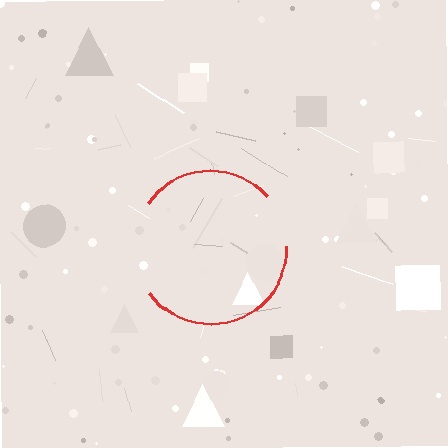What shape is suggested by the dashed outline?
The dashed outline suggests a circle.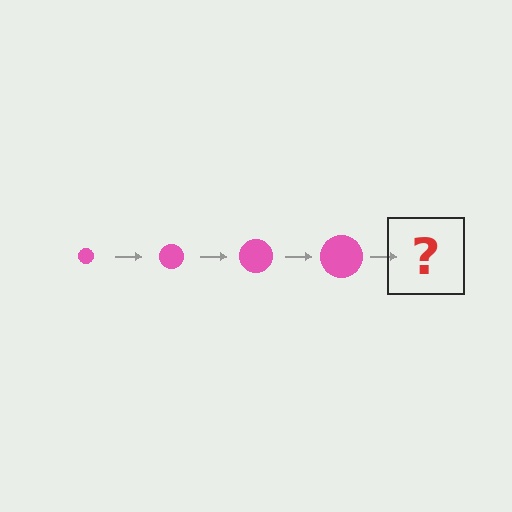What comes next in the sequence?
The next element should be a pink circle, larger than the previous one.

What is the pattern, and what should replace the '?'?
The pattern is that the circle gets progressively larger each step. The '?' should be a pink circle, larger than the previous one.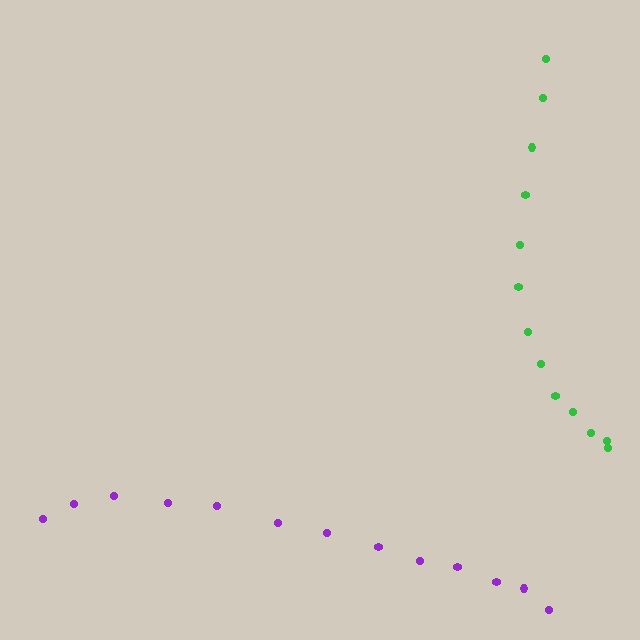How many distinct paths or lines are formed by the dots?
There are 2 distinct paths.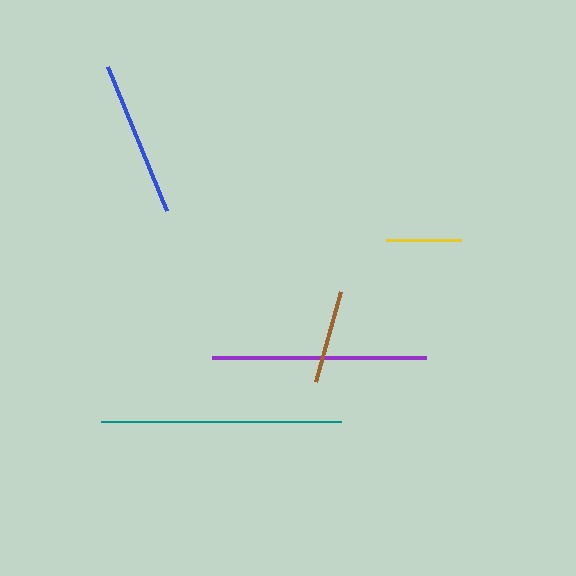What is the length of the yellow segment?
The yellow segment is approximately 74 pixels long.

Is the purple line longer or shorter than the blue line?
The purple line is longer than the blue line.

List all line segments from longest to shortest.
From longest to shortest: teal, purple, blue, brown, yellow.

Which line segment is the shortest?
The yellow line is the shortest at approximately 74 pixels.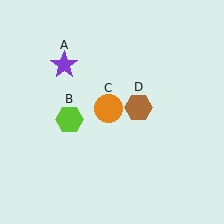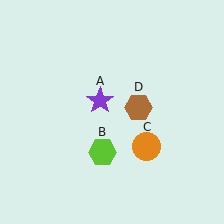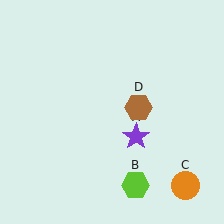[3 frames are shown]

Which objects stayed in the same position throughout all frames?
Brown hexagon (object D) remained stationary.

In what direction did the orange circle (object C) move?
The orange circle (object C) moved down and to the right.